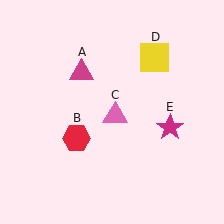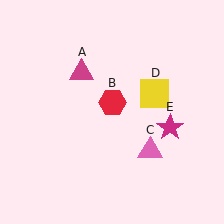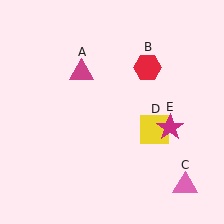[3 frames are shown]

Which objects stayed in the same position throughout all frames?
Magenta triangle (object A) and magenta star (object E) remained stationary.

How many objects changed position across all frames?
3 objects changed position: red hexagon (object B), pink triangle (object C), yellow square (object D).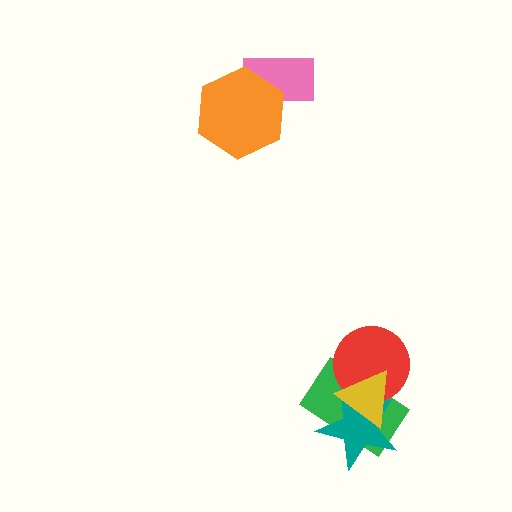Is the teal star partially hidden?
Yes, it is partially covered by another shape.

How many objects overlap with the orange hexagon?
1 object overlaps with the orange hexagon.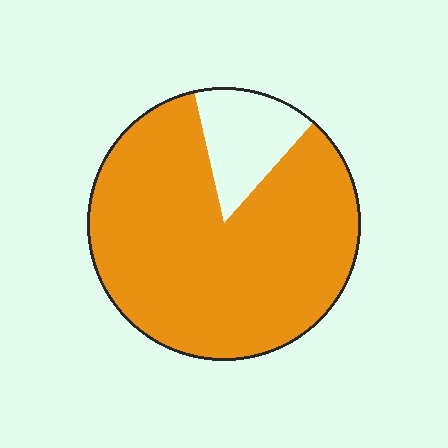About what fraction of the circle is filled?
About five sixths (5/6).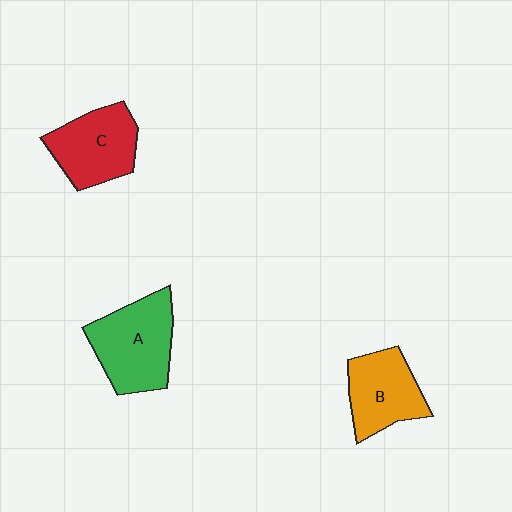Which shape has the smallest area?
Shape B (orange).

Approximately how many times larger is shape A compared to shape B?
Approximately 1.3 times.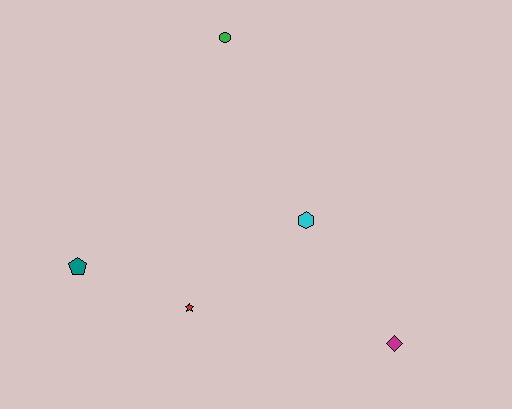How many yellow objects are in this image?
There are no yellow objects.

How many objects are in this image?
There are 5 objects.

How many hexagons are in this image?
There is 1 hexagon.